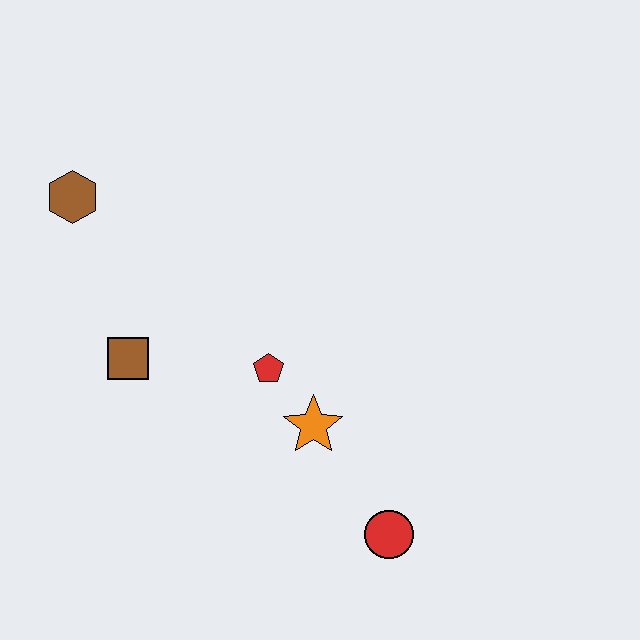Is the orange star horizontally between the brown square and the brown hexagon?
No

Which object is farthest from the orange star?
The brown hexagon is farthest from the orange star.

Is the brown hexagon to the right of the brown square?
No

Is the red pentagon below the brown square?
Yes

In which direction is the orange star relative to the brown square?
The orange star is to the right of the brown square.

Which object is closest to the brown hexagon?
The brown square is closest to the brown hexagon.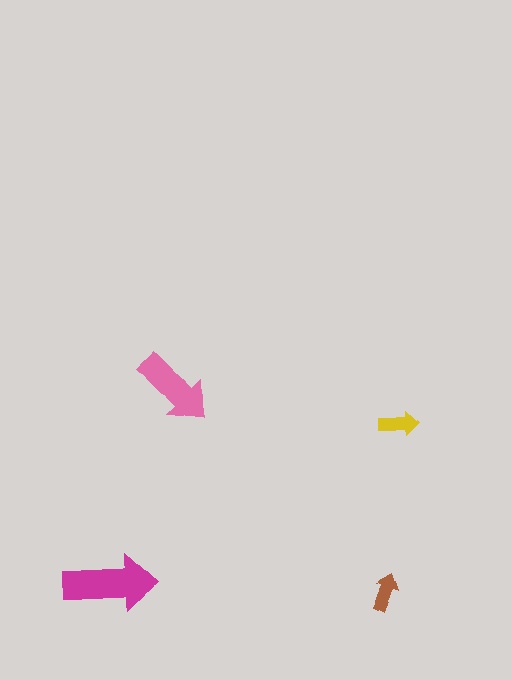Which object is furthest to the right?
The yellow arrow is rightmost.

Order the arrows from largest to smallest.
the magenta one, the pink one, the yellow one, the brown one.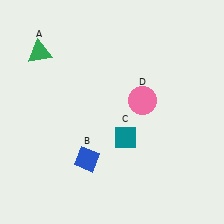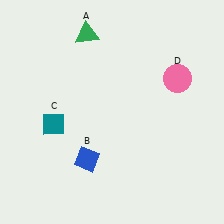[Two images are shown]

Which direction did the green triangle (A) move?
The green triangle (A) moved right.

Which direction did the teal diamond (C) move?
The teal diamond (C) moved left.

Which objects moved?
The objects that moved are: the green triangle (A), the teal diamond (C), the pink circle (D).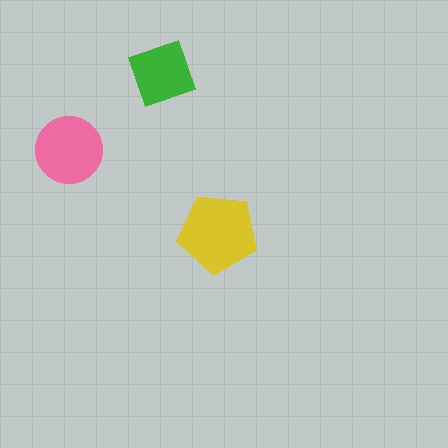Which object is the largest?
The yellow pentagon.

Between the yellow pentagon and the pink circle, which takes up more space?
The yellow pentagon.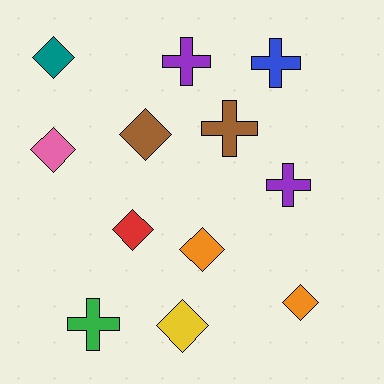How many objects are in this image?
There are 12 objects.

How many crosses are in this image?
There are 5 crosses.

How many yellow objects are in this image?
There is 1 yellow object.